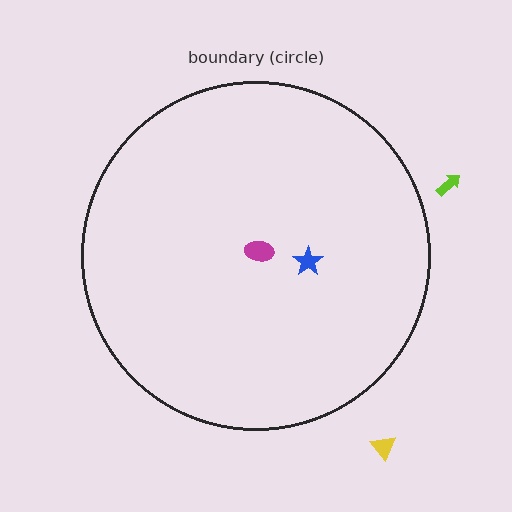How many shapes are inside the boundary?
2 inside, 2 outside.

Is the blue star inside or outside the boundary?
Inside.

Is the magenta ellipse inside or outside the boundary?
Inside.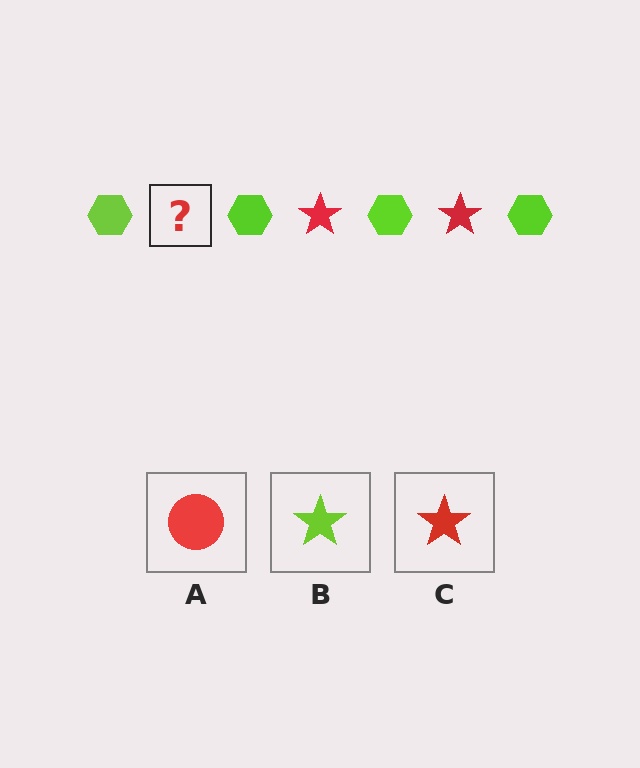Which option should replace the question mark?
Option C.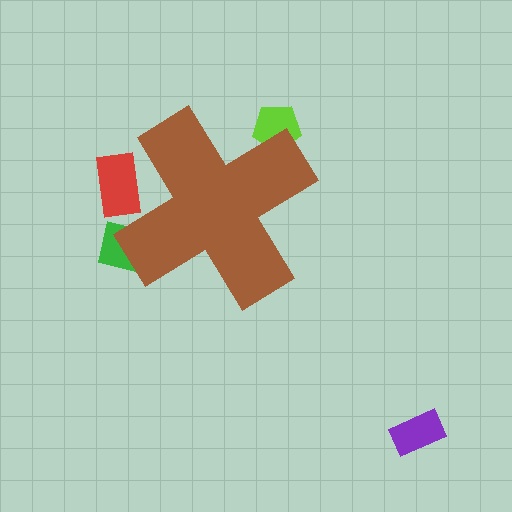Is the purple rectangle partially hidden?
No, the purple rectangle is fully visible.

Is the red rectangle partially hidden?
Yes, the red rectangle is partially hidden behind the brown cross.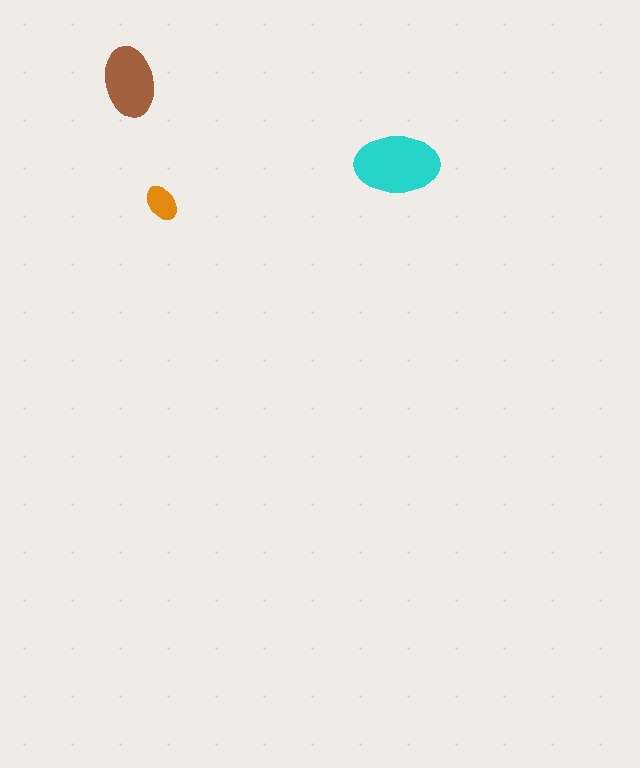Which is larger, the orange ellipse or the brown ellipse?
The brown one.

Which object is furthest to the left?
The brown ellipse is leftmost.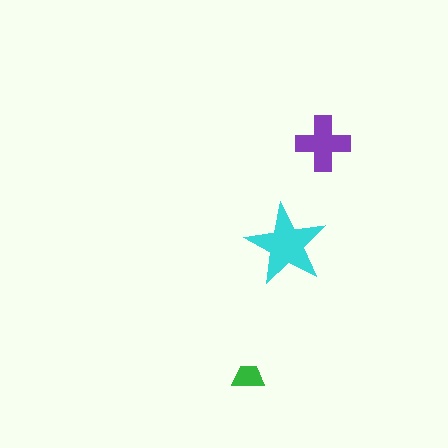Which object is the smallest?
The green trapezoid.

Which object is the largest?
The cyan star.